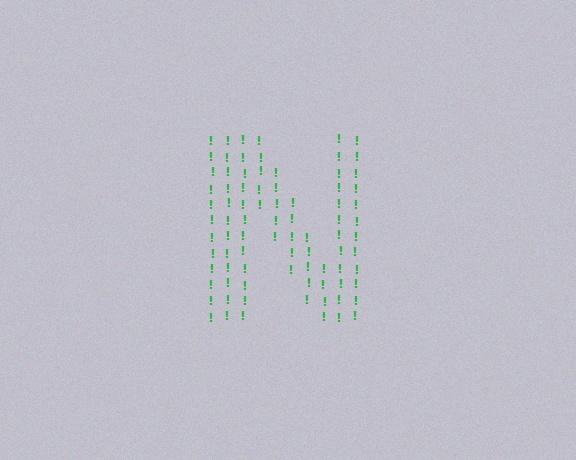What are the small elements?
The small elements are exclamation marks.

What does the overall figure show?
The overall figure shows the letter N.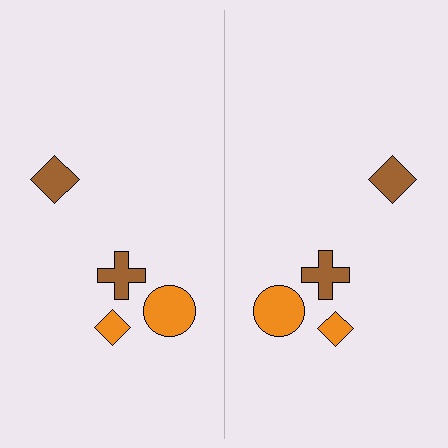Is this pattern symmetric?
Yes, this pattern has bilateral (reflection) symmetry.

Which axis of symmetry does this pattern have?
The pattern has a vertical axis of symmetry running through the center of the image.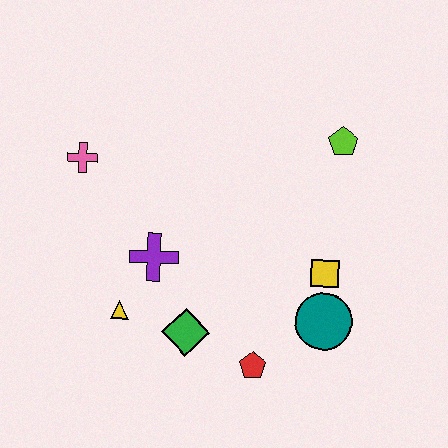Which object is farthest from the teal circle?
The pink cross is farthest from the teal circle.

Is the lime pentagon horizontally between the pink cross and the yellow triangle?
No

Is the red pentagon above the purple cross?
No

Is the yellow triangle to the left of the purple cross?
Yes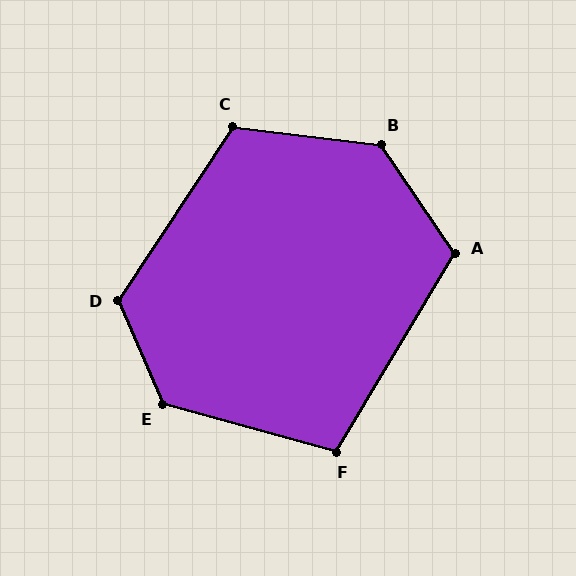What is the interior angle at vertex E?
Approximately 129 degrees (obtuse).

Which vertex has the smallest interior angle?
F, at approximately 106 degrees.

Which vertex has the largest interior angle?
B, at approximately 131 degrees.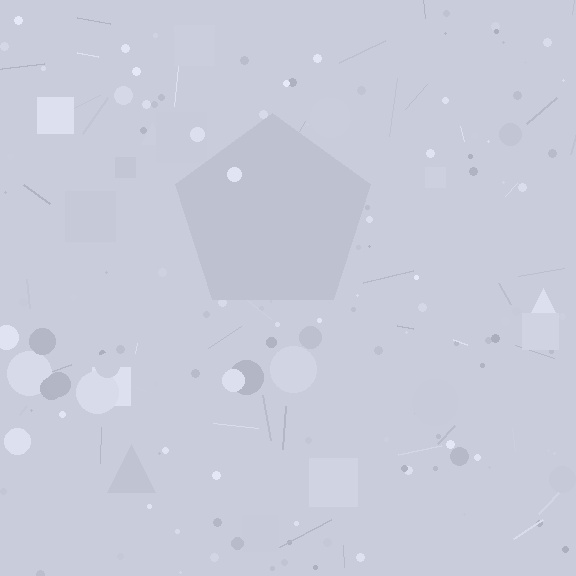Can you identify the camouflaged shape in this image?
The camouflaged shape is a pentagon.